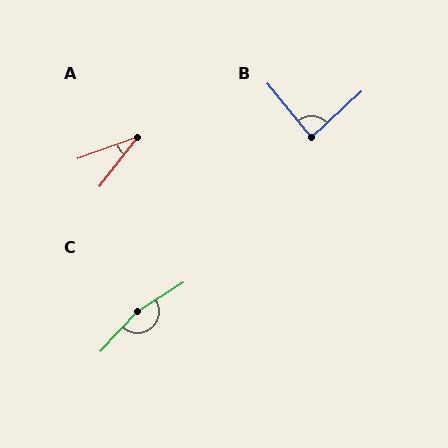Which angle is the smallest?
A, at approximately 32 degrees.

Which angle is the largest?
C, at approximately 165 degrees.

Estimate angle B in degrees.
Approximately 87 degrees.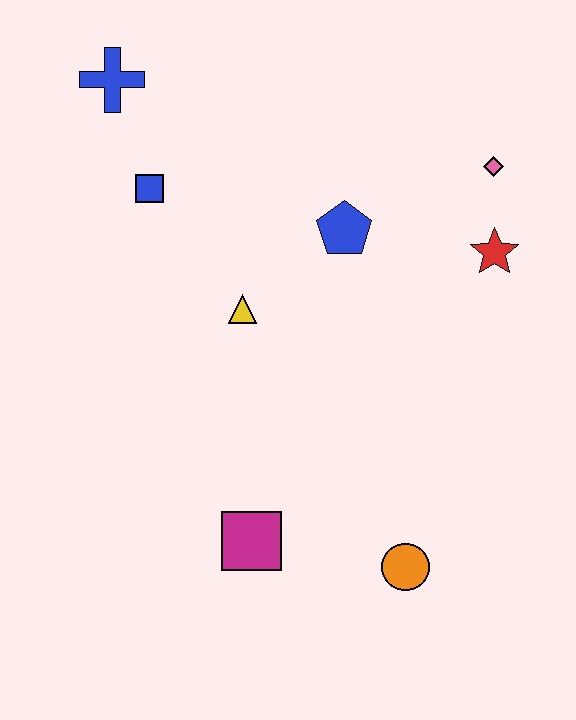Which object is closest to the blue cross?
The blue square is closest to the blue cross.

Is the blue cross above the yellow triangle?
Yes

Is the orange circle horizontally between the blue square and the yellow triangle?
No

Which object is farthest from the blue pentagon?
The orange circle is farthest from the blue pentagon.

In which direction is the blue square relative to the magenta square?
The blue square is above the magenta square.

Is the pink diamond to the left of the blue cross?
No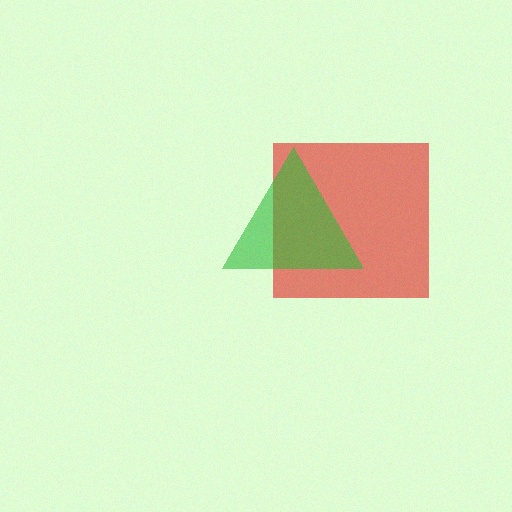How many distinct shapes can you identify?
There are 2 distinct shapes: a red square, a green triangle.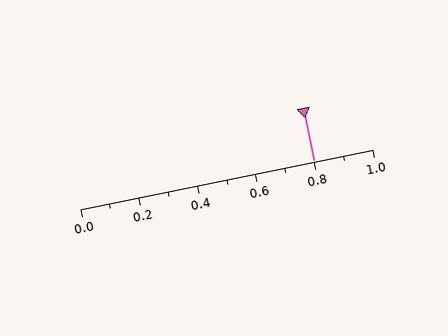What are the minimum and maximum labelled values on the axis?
The axis runs from 0.0 to 1.0.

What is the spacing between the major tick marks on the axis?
The major ticks are spaced 0.2 apart.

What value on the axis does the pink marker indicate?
The marker indicates approximately 0.8.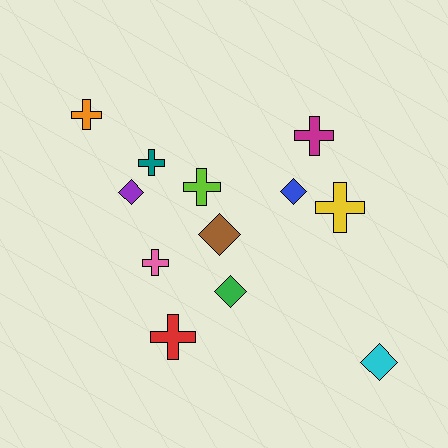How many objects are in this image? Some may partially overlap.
There are 12 objects.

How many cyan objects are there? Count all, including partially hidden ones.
There is 1 cyan object.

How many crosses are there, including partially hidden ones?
There are 7 crosses.